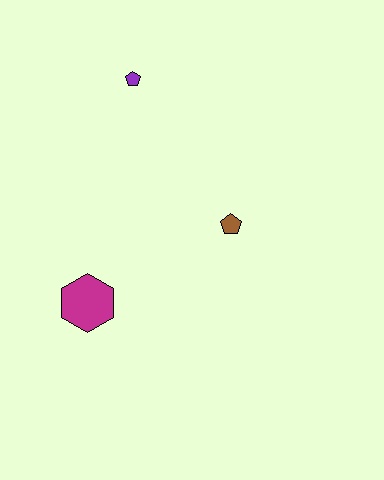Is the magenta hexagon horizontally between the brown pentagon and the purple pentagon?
No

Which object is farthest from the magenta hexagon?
The purple pentagon is farthest from the magenta hexagon.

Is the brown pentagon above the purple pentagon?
No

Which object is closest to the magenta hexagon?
The brown pentagon is closest to the magenta hexagon.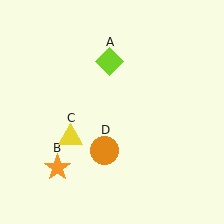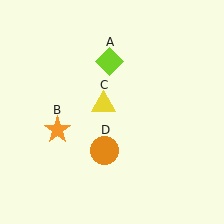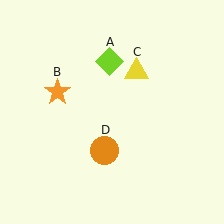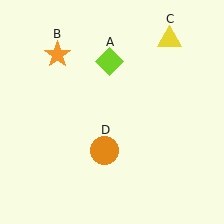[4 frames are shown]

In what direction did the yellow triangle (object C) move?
The yellow triangle (object C) moved up and to the right.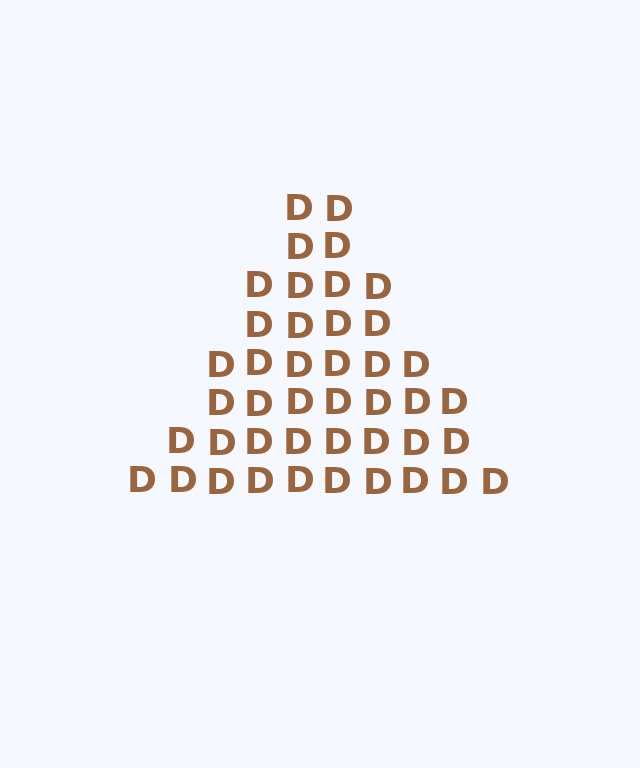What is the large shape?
The large shape is a triangle.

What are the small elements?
The small elements are letter D's.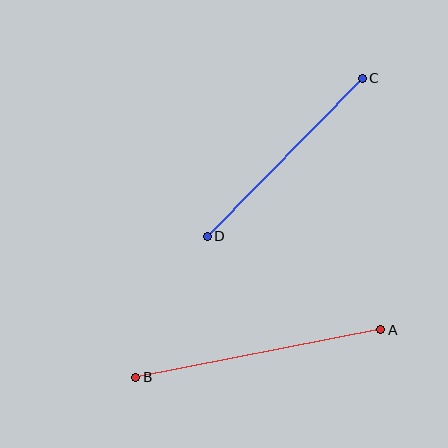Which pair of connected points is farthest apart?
Points A and B are farthest apart.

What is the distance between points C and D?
The distance is approximately 221 pixels.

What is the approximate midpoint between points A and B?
The midpoint is at approximately (258, 353) pixels.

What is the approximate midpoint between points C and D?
The midpoint is at approximately (285, 157) pixels.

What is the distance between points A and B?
The distance is approximately 250 pixels.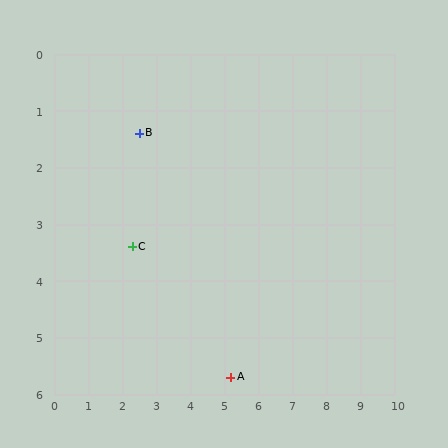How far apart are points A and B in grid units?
Points A and B are about 5.1 grid units apart.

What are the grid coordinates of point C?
Point C is at approximately (2.3, 3.4).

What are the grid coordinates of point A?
Point A is at approximately (5.2, 5.7).